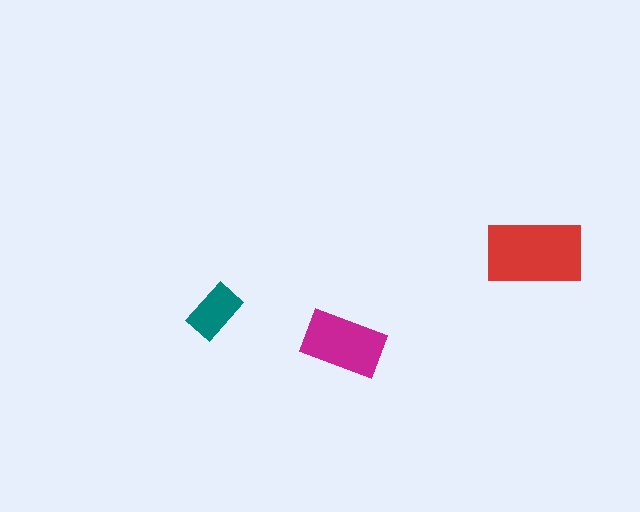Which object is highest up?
The red rectangle is topmost.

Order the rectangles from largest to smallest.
the red one, the magenta one, the teal one.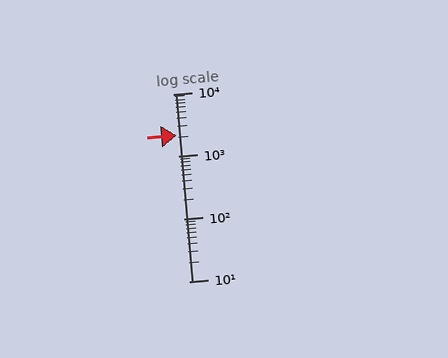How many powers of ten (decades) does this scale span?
The scale spans 3 decades, from 10 to 10000.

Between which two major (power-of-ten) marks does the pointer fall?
The pointer is between 1000 and 10000.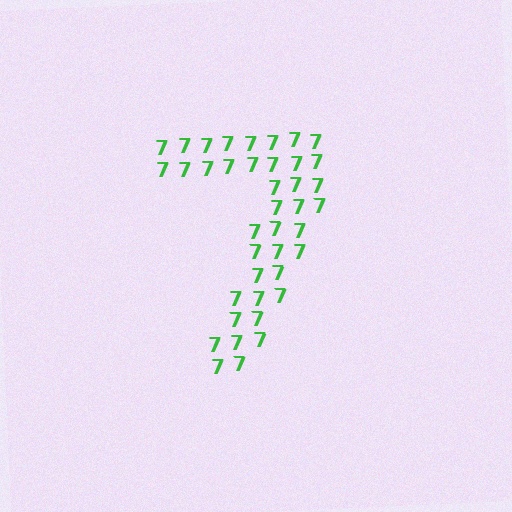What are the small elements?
The small elements are digit 7's.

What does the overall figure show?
The overall figure shows the digit 7.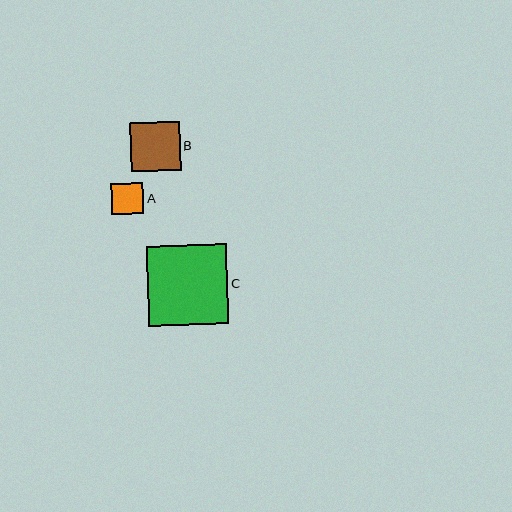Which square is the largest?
Square C is the largest with a size of approximately 80 pixels.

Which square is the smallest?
Square A is the smallest with a size of approximately 32 pixels.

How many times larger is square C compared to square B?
Square C is approximately 1.6 times the size of square B.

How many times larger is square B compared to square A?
Square B is approximately 1.6 times the size of square A.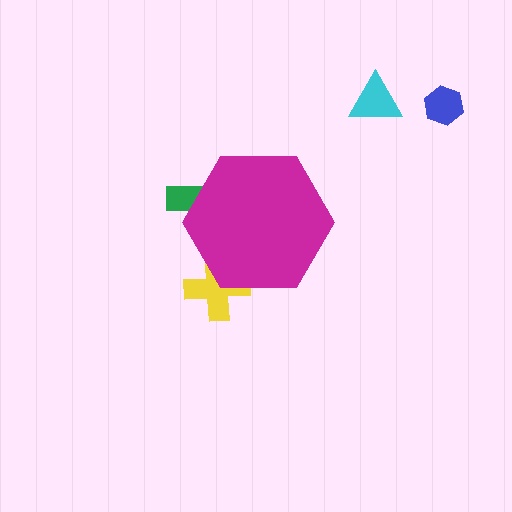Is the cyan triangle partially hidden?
No, the cyan triangle is fully visible.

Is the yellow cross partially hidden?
Yes, the yellow cross is partially hidden behind the magenta hexagon.